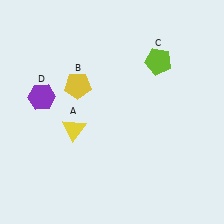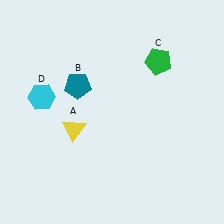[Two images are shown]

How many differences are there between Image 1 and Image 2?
There are 3 differences between the two images.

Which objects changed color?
B changed from yellow to teal. C changed from lime to green. D changed from purple to cyan.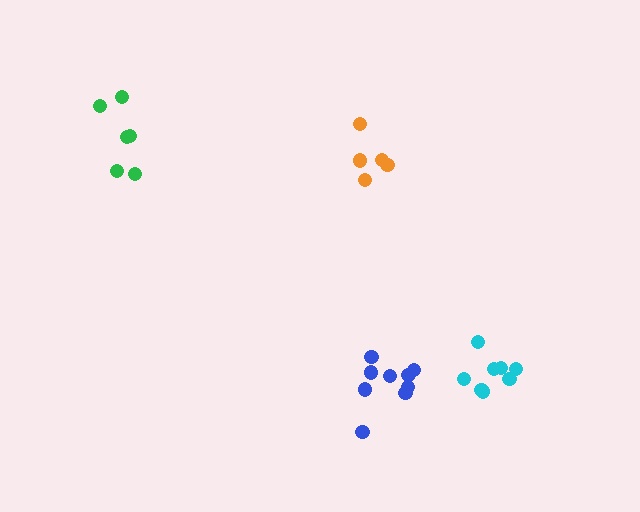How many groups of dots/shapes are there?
There are 4 groups.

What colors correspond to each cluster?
The clusters are colored: blue, green, cyan, orange.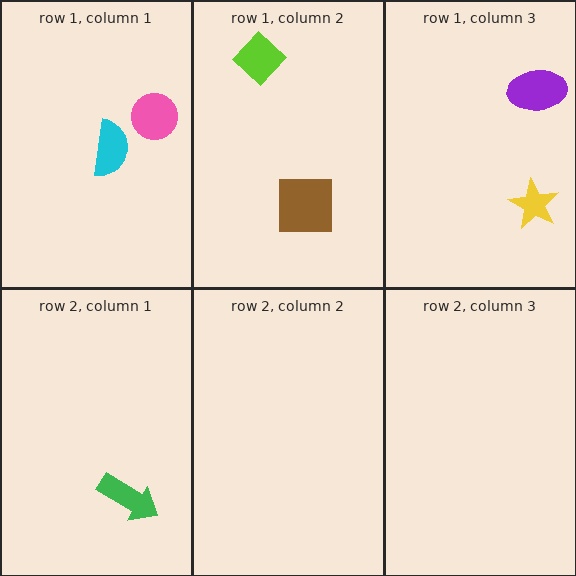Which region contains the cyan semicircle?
The row 1, column 1 region.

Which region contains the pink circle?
The row 1, column 1 region.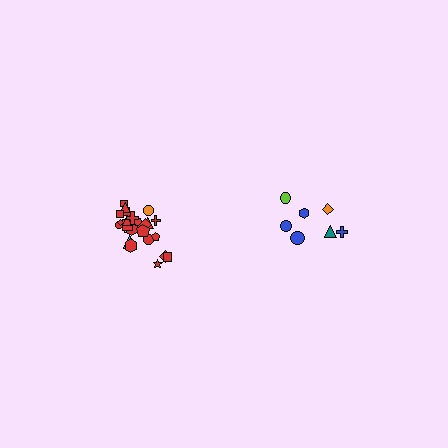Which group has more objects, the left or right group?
The left group.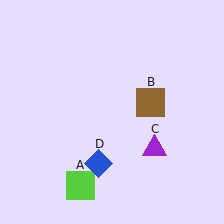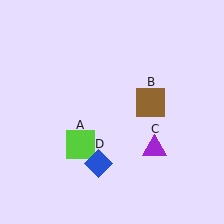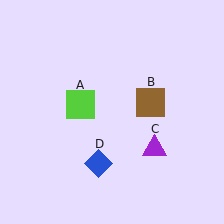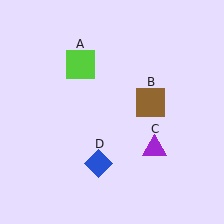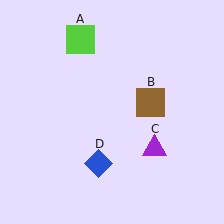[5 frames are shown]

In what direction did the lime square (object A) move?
The lime square (object A) moved up.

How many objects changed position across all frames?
1 object changed position: lime square (object A).